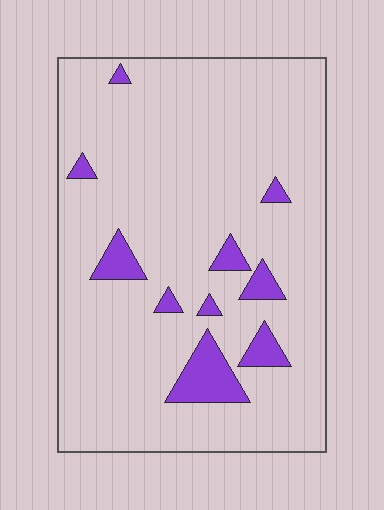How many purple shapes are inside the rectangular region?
10.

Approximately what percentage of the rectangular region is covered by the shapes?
Approximately 10%.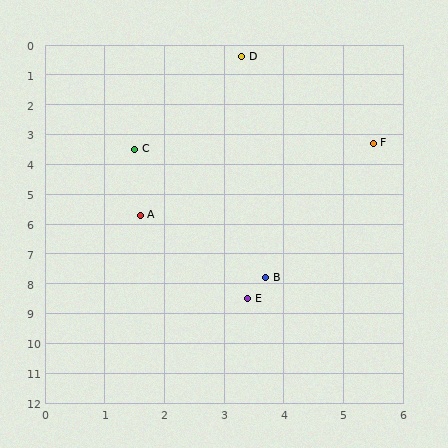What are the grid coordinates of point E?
Point E is at approximately (3.4, 8.5).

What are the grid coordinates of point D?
Point D is at approximately (3.3, 0.4).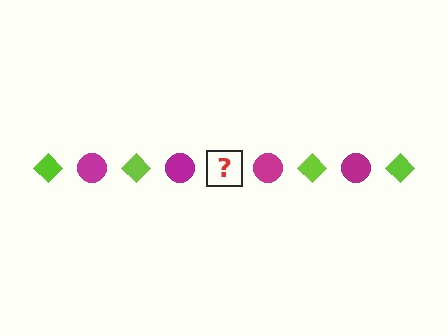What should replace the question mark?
The question mark should be replaced with a lime diamond.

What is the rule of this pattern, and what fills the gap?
The rule is that the pattern alternates between lime diamond and magenta circle. The gap should be filled with a lime diamond.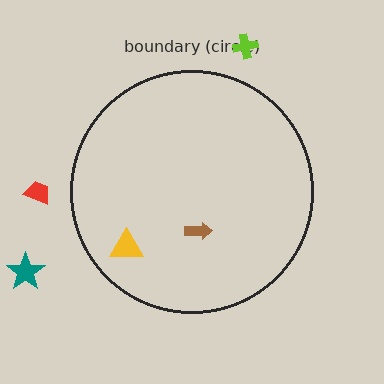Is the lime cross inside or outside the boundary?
Outside.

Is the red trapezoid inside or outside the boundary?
Outside.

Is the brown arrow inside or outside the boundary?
Inside.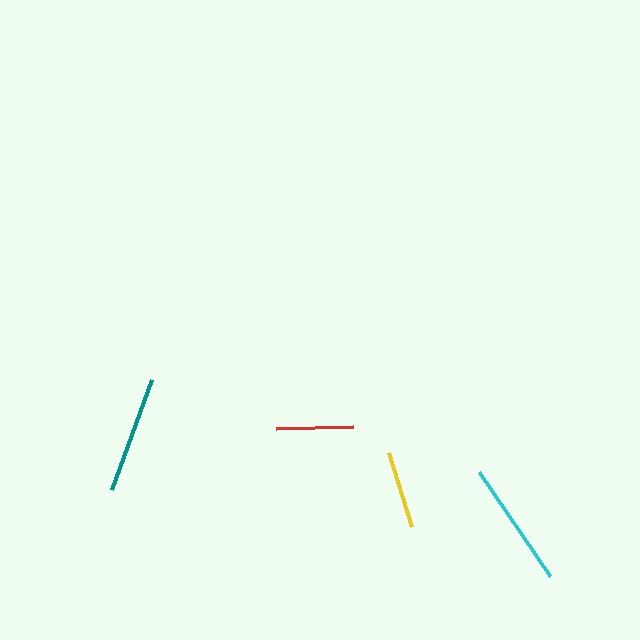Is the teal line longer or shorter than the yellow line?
The teal line is longer than the yellow line.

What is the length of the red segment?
The red segment is approximately 77 pixels long.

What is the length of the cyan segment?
The cyan segment is approximately 126 pixels long.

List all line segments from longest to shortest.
From longest to shortest: cyan, teal, yellow, red.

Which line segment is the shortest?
The red line is the shortest at approximately 77 pixels.